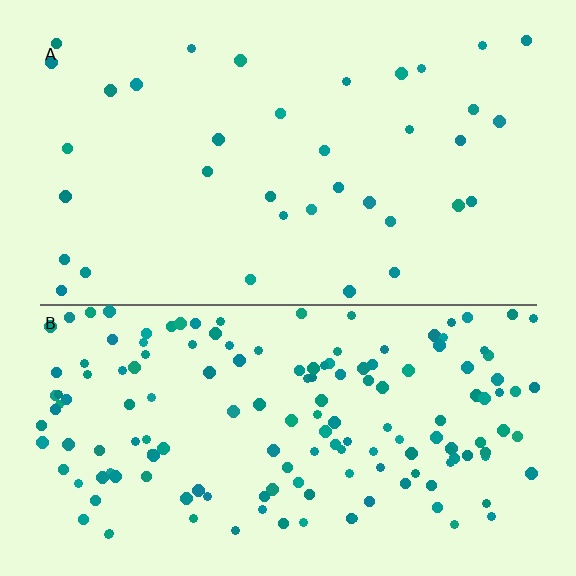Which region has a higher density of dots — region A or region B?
B (the bottom).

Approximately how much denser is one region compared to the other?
Approximately 4.4× — region B over region A.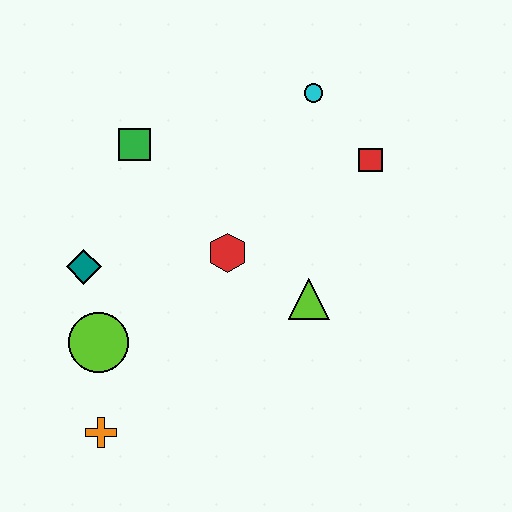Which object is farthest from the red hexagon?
The orange cross is farthest from the red hexagon.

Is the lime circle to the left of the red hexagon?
Yes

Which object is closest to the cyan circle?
The red square is closest to the cyan circle.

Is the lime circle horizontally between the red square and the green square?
No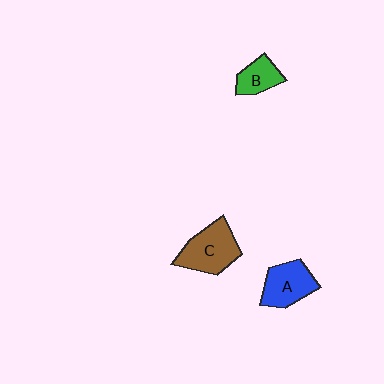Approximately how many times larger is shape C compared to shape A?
Approximately 1.2 times.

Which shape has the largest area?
Shape C (brown).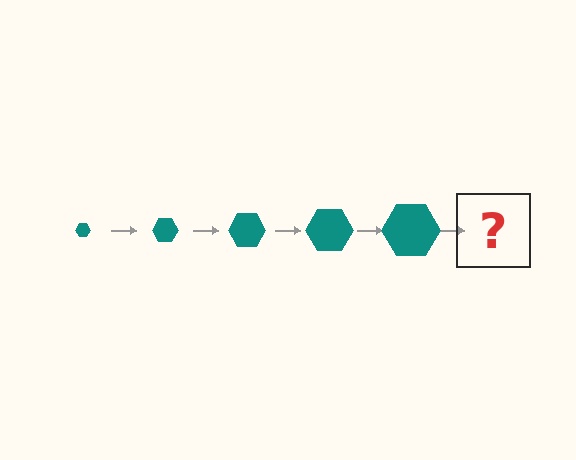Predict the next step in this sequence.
The next step is a teal hexagon, larger than the previous one.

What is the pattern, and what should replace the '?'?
The pattern is that the hexagon gets progressively larger each step. The '?' should be a teal hexagon, larger than the previous one.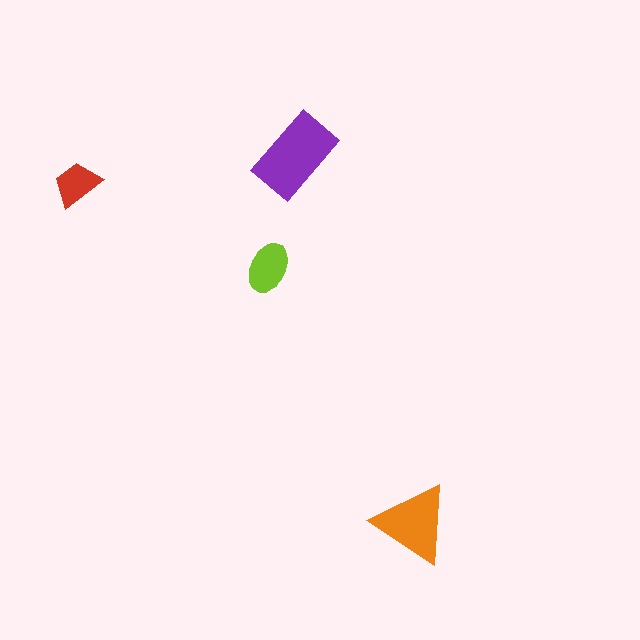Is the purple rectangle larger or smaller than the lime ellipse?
Larger.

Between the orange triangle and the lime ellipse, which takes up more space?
The orange triangle.